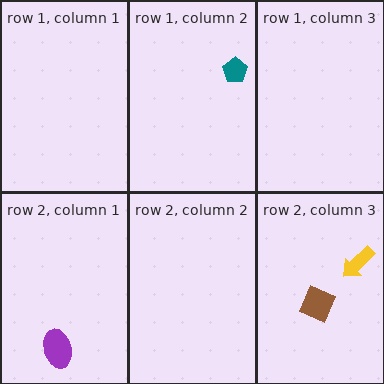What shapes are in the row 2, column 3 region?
The brown diamond, the yellow arrow.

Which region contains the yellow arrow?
The row 2, column 3 region.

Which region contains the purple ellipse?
The row 2, column 1 region.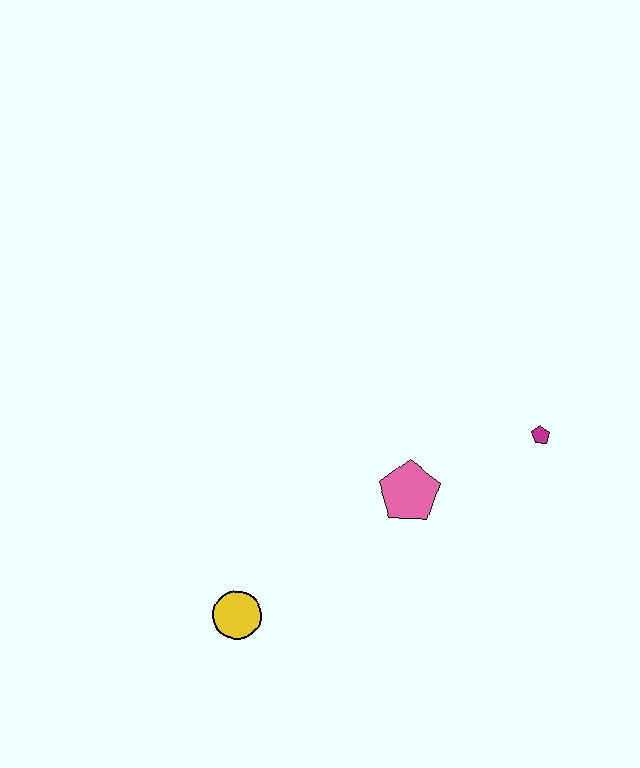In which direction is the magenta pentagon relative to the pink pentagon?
The magenta pentagon is to the right of the pink pentagon.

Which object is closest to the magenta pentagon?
The pink pentagon is closest to the magenta pentagon.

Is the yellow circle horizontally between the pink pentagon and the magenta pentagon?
No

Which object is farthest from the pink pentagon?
The yellow circle is farthest from the pink pentagon.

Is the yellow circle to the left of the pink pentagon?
Yes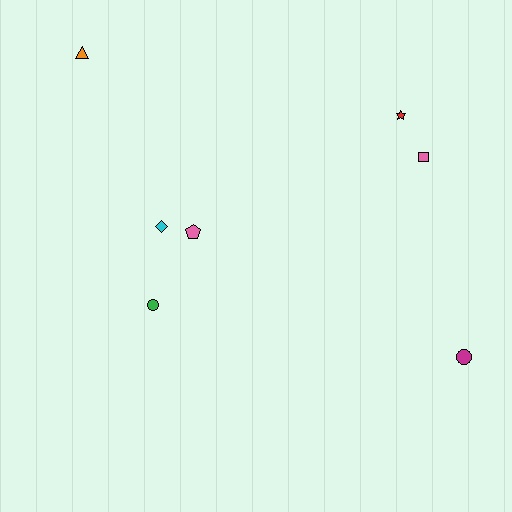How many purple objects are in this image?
There are no purple objects.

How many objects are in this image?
There are 7 objects.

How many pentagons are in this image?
There is 1 pentagon.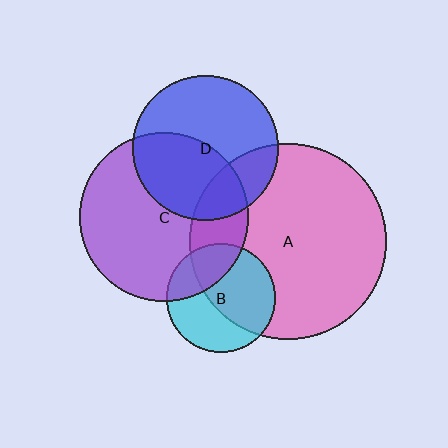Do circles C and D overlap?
Yes.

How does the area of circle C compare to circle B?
Approximately 2.4 times.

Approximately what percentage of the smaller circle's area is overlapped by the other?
Approximately 45%.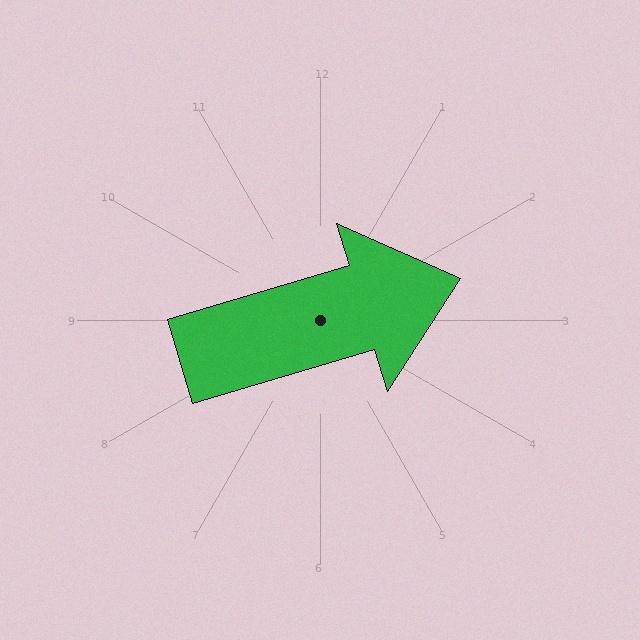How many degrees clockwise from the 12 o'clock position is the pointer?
Approximately 73 degrees.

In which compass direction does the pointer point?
East.